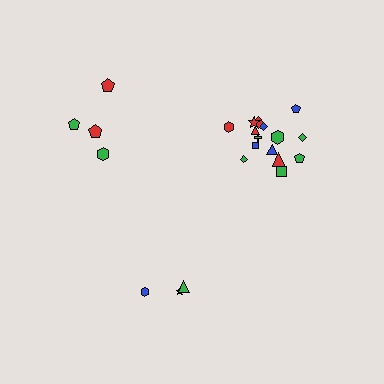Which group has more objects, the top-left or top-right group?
The top-right group.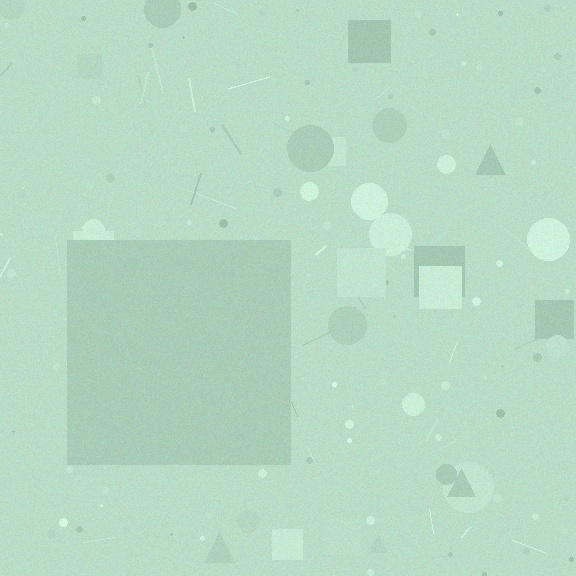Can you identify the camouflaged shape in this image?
The camouflaged shape is a square.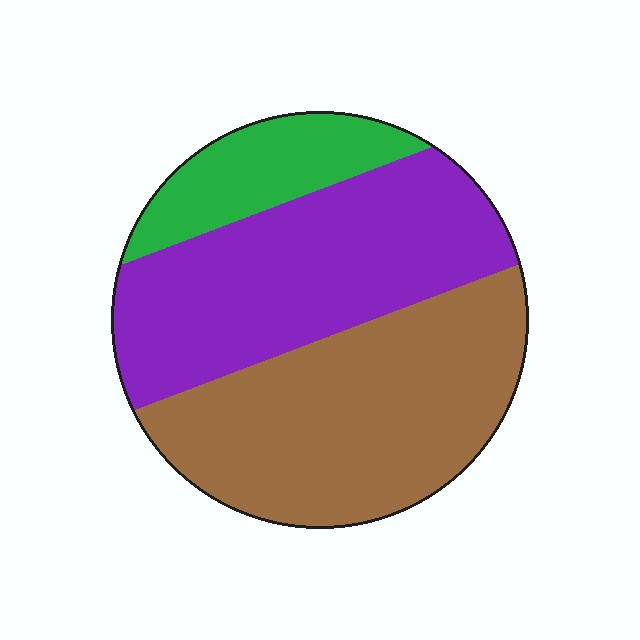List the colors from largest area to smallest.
From largest to smallest: brown, purple, green.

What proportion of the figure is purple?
Purple covers roughly 40% of the figure.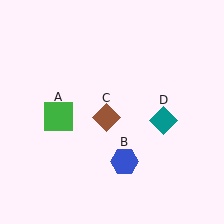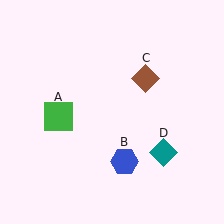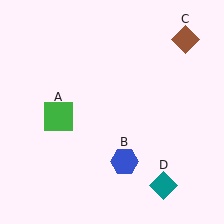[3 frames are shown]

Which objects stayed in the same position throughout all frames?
Green square (object A) and blue hexagon (object B) remained stationary.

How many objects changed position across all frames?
2 objects changed position: brown diamond (object C), teal diamond (object D).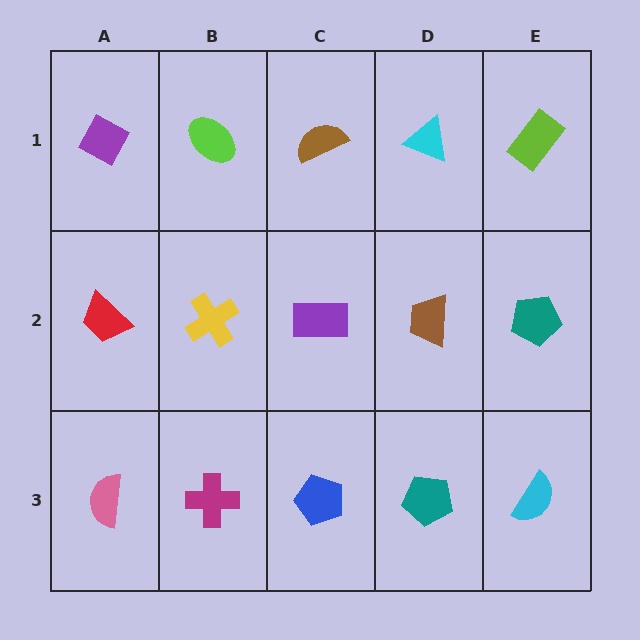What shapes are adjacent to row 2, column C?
A brown semicircle (row 1, column C), a blue pentagon (row 3, column C), a yellow cross (row 2, column B), a brown trapezoid (row 2, column D).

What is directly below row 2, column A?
A pink semicircle.